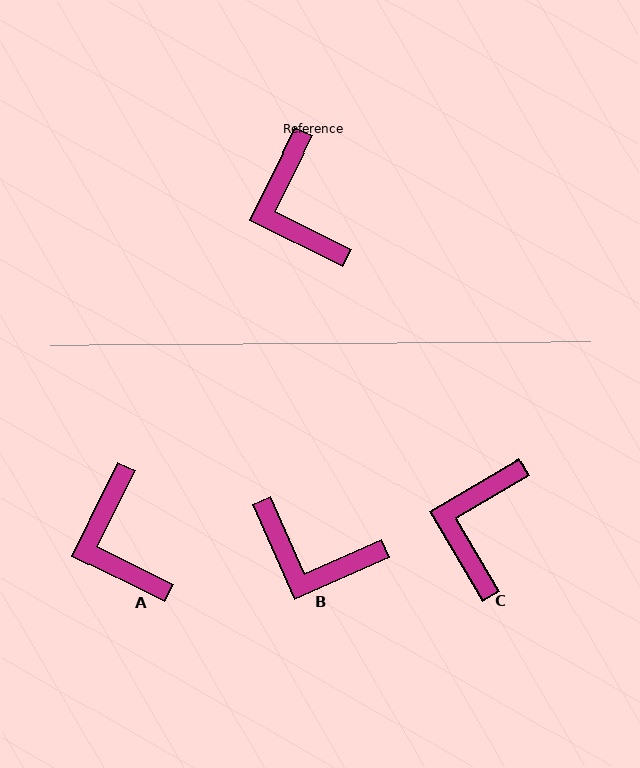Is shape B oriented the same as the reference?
No, it is off by about 50 degrees.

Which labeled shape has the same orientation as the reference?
A.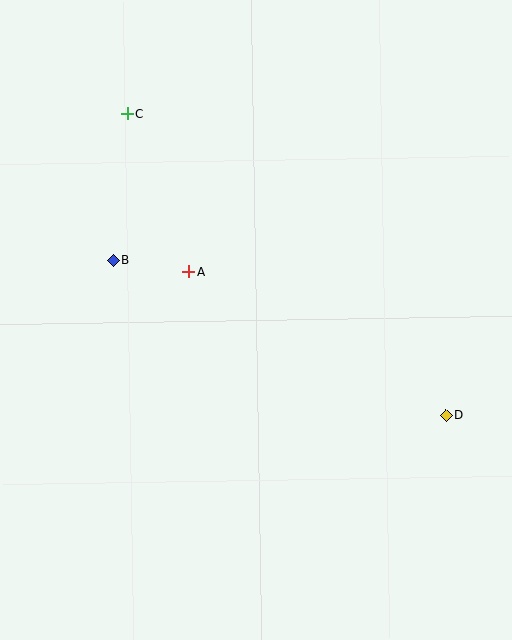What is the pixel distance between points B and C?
The distance between B and C is 148 pixels.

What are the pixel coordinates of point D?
Point D is at (446, 415).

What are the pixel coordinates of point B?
Point B is at (113, 261).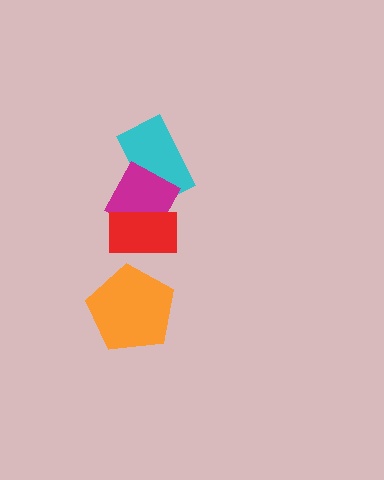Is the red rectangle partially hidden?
No, no other shape covers it.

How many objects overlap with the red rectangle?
1 object overlaps with the red rectangle.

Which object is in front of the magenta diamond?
The red rectangle is in front of the magenta diamond.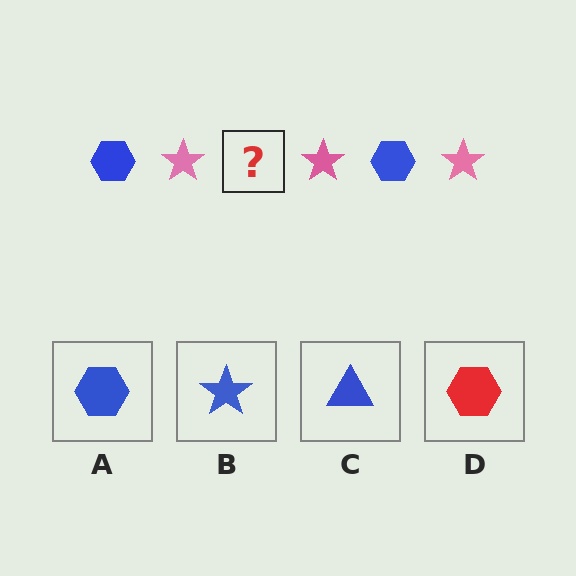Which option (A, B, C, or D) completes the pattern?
A.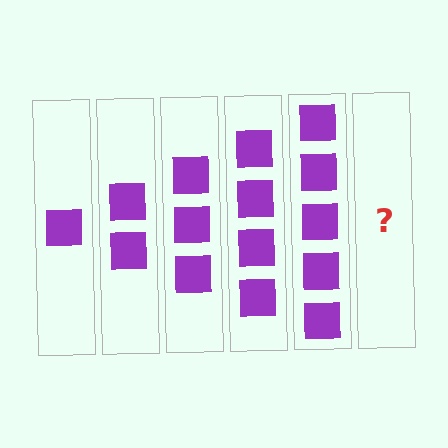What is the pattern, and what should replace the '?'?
The pattern is that each step adds one more square. The '?' should be 6 squares.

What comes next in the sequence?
The next element should be 6 squares.